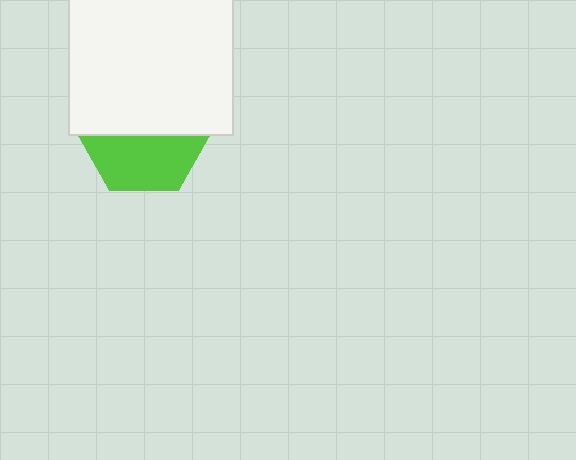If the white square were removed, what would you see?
You would see the complete lime hexagon.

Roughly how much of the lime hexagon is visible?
About half of it is visible (roughly 45%).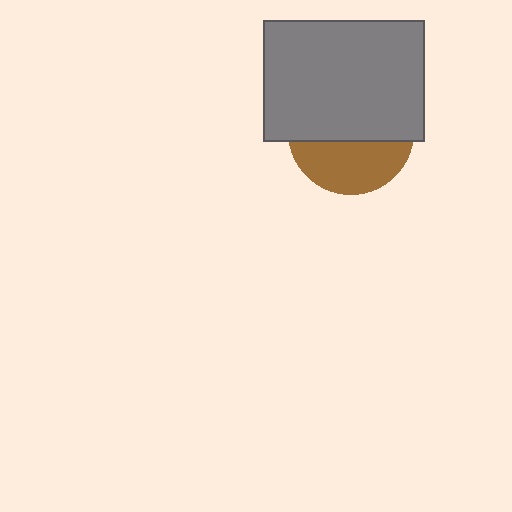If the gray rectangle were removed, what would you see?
You would see the complete brown circle.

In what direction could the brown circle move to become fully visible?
The brown circle could move down. That would shift it out from behind the gray rectangle entirely.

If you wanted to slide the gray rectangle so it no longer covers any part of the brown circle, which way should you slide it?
Slide it up — that is the most direct way to separate the two shapes.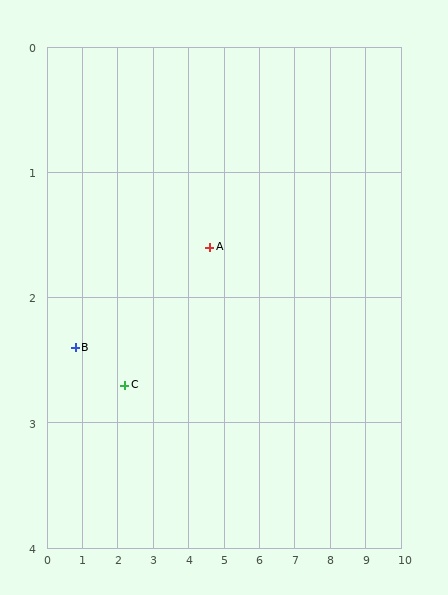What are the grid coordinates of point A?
Point A is at approximately (4.6, 1.6).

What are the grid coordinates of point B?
Point B is at approximately (0.8, 2.4).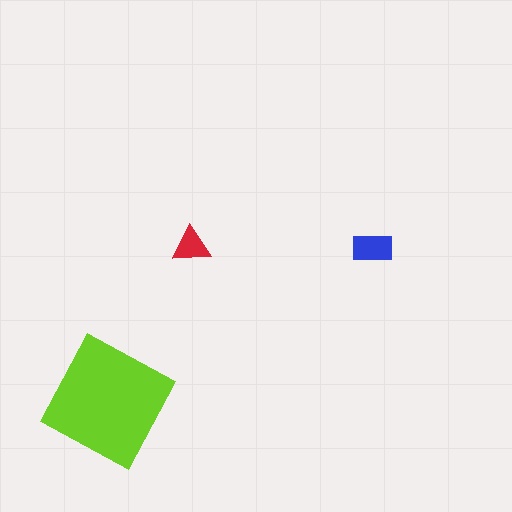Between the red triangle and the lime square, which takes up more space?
The lime square.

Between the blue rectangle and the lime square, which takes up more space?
The lime square.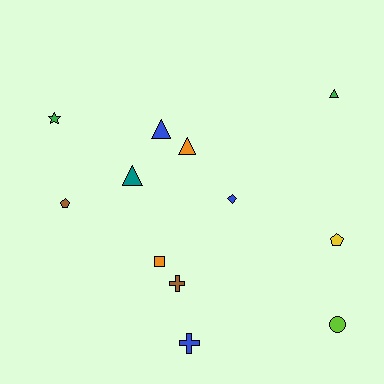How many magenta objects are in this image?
There are no magenta objects.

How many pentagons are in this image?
There are 2 pentagons.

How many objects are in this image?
There are 12 objects.